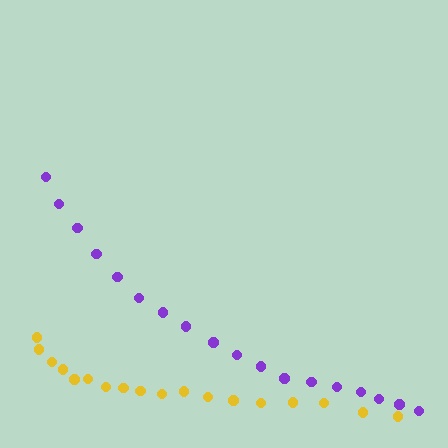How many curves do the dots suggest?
There are 2 distinct paths.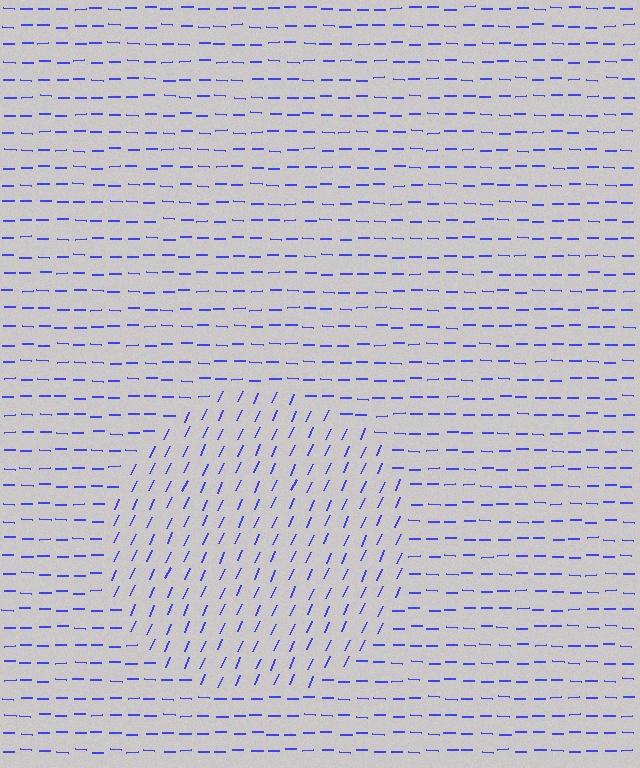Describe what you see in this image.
The image is filled with small blue line segments. A circle region in the image has lines oriented differently from the surrounding lines, creating a visible texture boundary.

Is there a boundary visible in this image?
Yes, there is a texture boundary formed by a change in line orientation.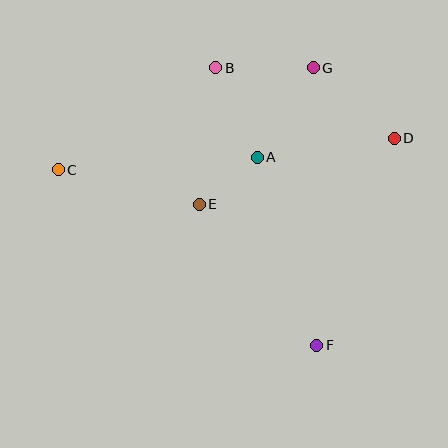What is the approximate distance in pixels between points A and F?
The distance between A and F is approximately 197 pixels.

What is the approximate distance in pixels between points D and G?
The distance between D and G is approximately 107 pixels.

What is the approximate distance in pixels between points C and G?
The distance between C and G is approximately 275 pixels.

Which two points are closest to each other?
Points A and E are closest to each other.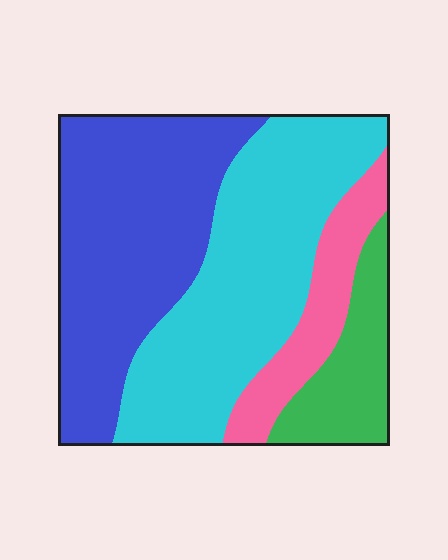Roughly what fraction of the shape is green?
Green takes up about one eighth (1/8) of the shape.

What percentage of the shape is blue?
Blue covers 37% of the shape.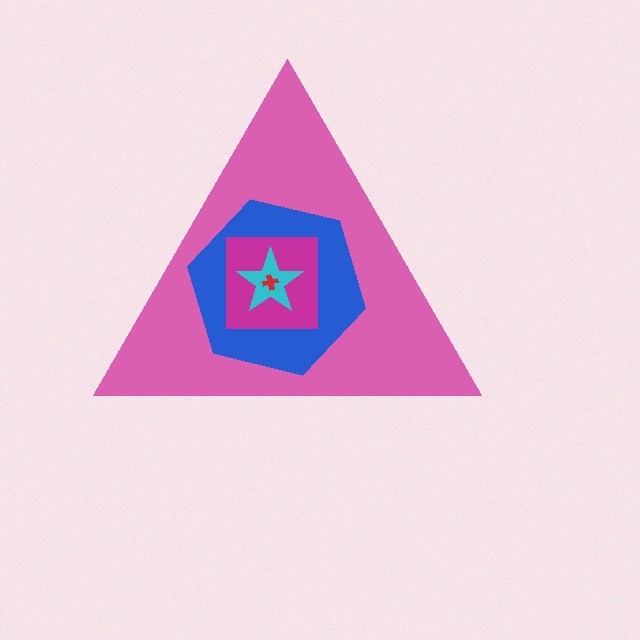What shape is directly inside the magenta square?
The cyan star.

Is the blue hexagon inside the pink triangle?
Yes.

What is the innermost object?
The red cross.